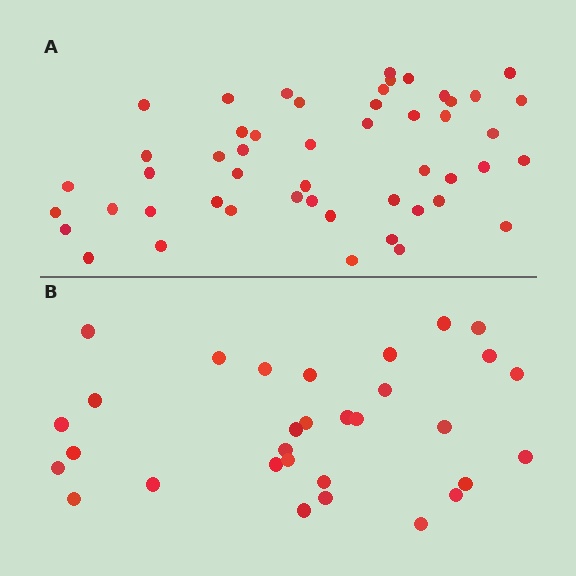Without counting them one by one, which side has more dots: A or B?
Region A (the top region) has more dots.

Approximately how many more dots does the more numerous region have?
Region A has approximately 20 more dots than region B.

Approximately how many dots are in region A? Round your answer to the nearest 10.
About 50 dots.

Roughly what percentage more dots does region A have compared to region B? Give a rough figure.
About 60% more.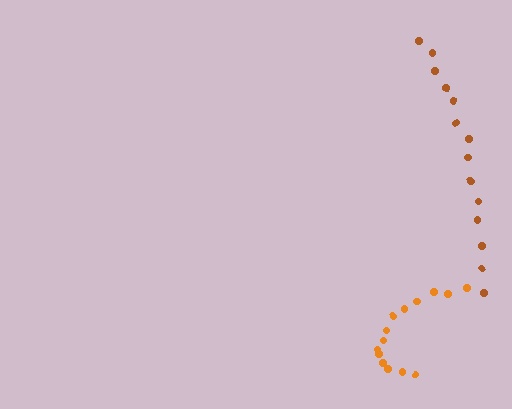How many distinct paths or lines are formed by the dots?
There are 2 distinct paths.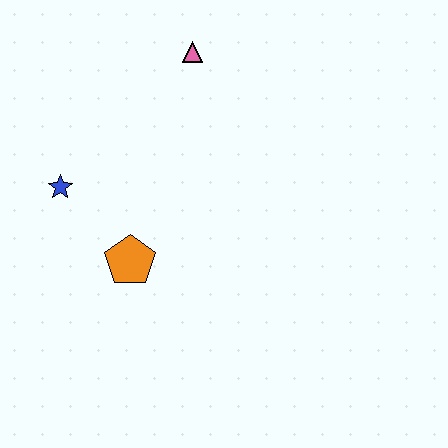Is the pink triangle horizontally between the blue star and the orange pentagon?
No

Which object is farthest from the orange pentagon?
The pink triangle is farthest from the orange pentagon.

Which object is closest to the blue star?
The orange pentagon is closest to the blue star.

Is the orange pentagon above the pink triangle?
No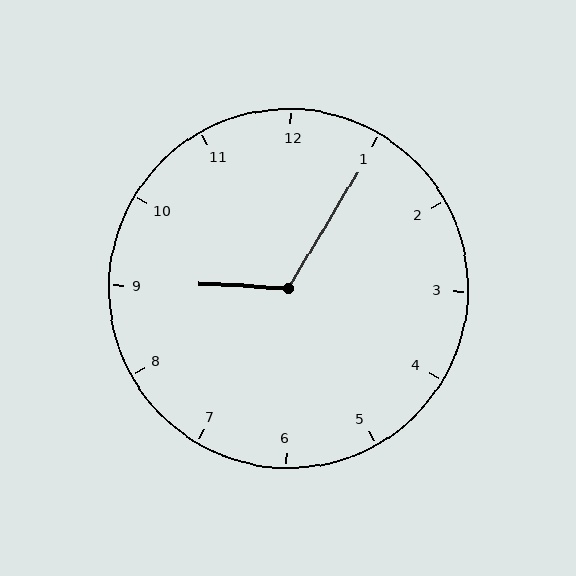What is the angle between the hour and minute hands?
Approximately 118 degrees.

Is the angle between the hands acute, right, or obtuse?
It is obtuse.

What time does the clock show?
9:05.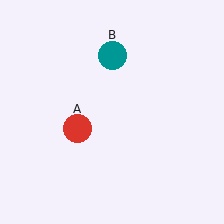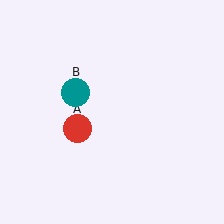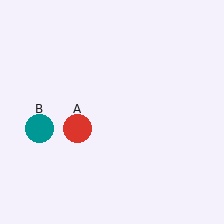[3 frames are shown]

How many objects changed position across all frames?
1 object changed position: teal circle (object B).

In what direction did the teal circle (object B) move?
The teal circle (object B) moved down and to the left.